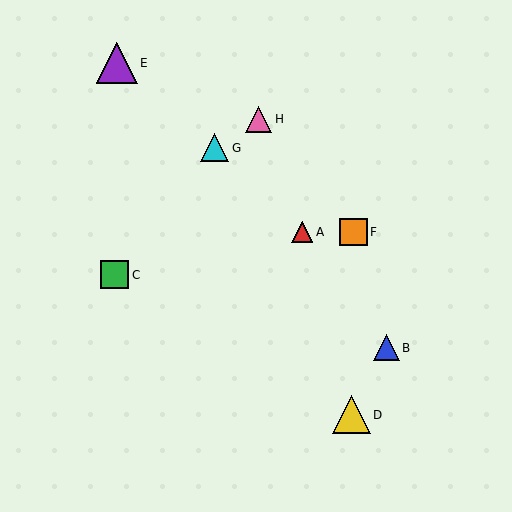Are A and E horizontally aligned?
No, A is at y≈232 and E is at y≈63.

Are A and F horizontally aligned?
Yes, both are at y≈232.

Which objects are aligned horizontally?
Objects A, F are aligned horizontally.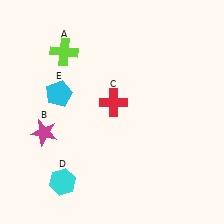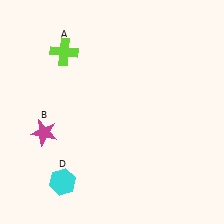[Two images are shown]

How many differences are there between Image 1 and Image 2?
There are 2 differences between the two images.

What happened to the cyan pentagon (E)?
The cyan pentagon (E) was removed in Image 2. It was in the top-left area of Image 1.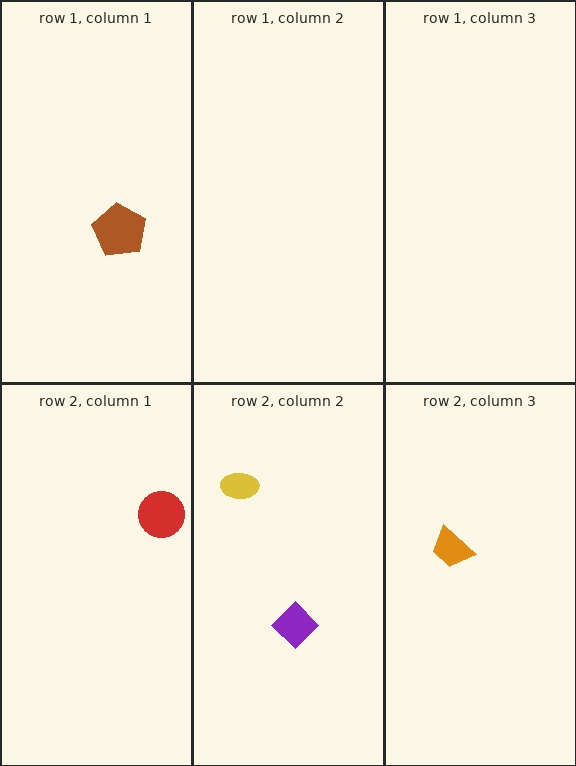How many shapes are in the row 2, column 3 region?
1.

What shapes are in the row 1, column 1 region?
The brown pentagon.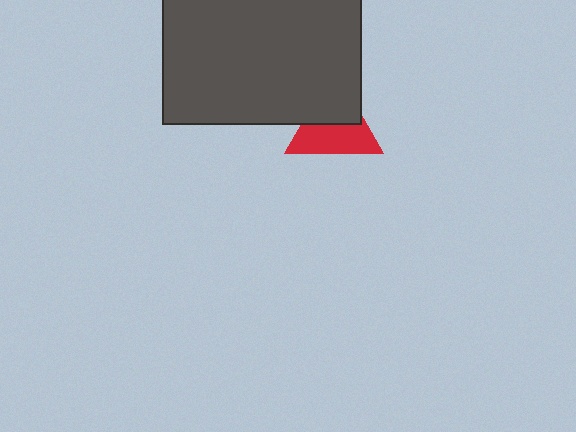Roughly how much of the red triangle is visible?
About half of it is visible (roughly 55%).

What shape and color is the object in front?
The object in front is a dark gray rectangle.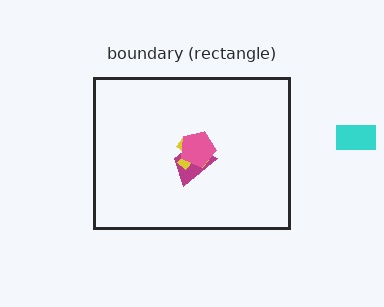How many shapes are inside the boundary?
3 inside, 1 outside.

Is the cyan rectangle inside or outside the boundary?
Outside.